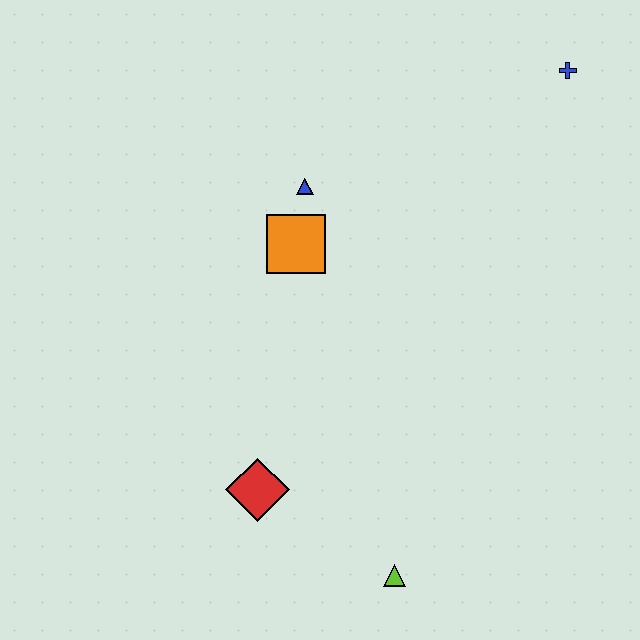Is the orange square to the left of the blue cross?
Yes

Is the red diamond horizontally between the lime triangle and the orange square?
No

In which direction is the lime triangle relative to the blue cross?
The lime triangle is below the blue cross.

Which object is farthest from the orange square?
The lime triangle is farthest from the orange square.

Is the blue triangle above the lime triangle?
Yes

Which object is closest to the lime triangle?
The red diamond is closest to the lime triangle.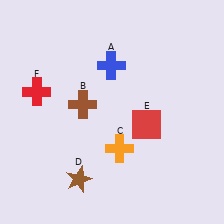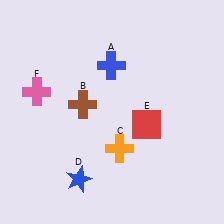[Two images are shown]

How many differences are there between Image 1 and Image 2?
There are 2 differences between the two images.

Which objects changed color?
D changed from brown to blue. F changed from red to pink.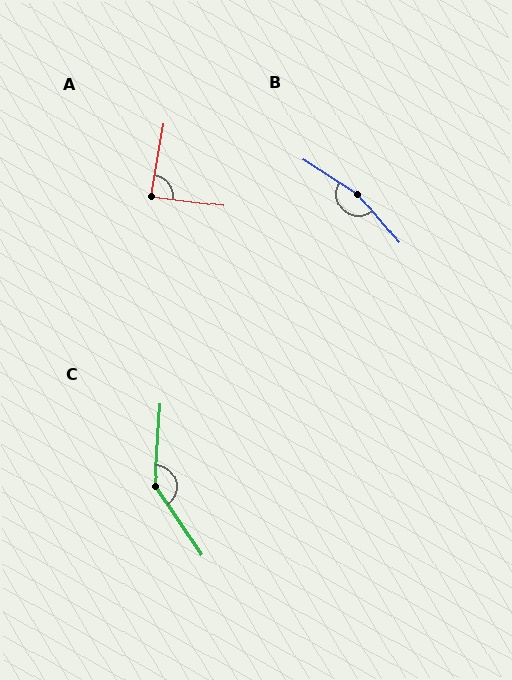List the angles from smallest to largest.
A (88°), C (142°), B (163°).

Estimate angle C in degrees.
Approximately 142 degrees.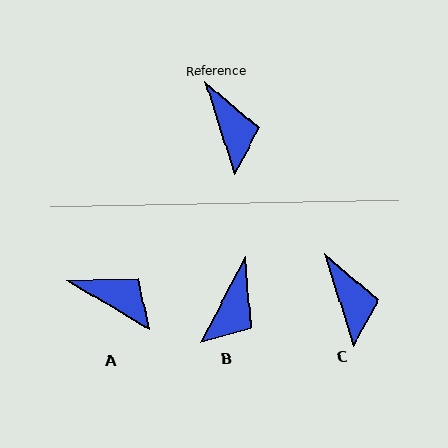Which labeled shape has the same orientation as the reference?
C.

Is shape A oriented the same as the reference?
No, it is off by about 42 degrees.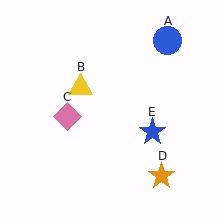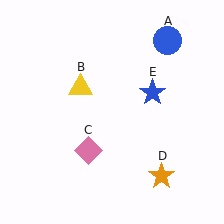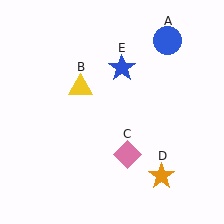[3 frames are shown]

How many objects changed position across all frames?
2 objects changed position: pink diamond (object C), blue star (object E).